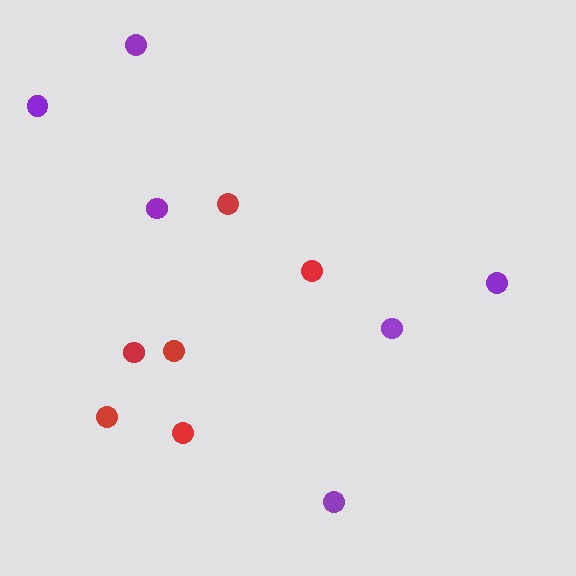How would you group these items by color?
There are 2 groups: one group of purple circles (6) and one group of red circles (6).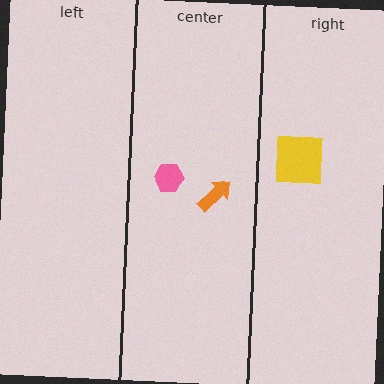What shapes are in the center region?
The pink hexagon, the orange arrow.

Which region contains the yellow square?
The right region.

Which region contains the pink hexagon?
The center region.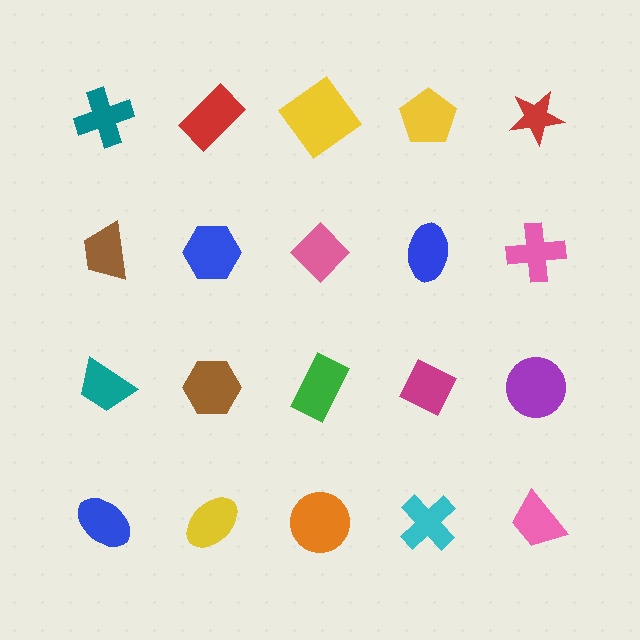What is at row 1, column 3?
A yellow diamond.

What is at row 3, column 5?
A purple circle.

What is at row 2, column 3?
A pink diamond.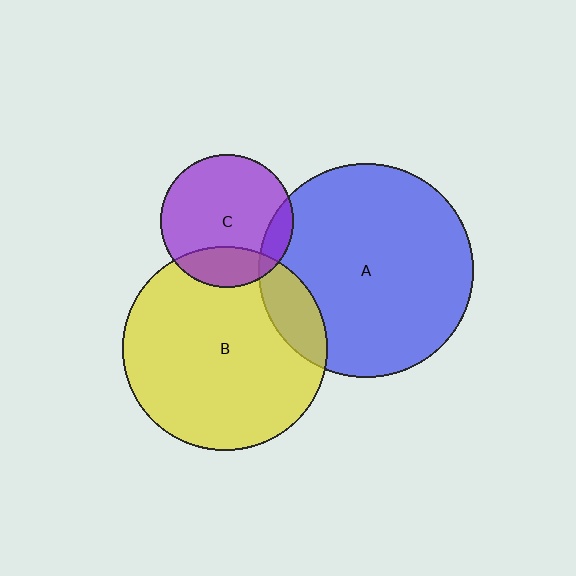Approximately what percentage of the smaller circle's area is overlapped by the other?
Approximately 15%.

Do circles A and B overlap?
Yes.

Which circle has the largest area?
Circle A (blue).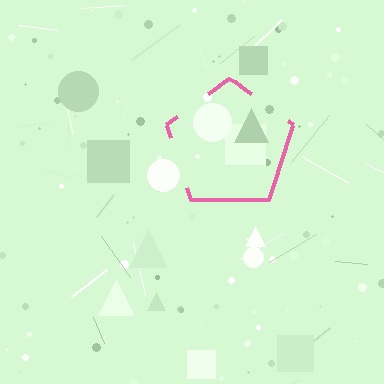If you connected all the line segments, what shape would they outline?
They would outline a pentagon.